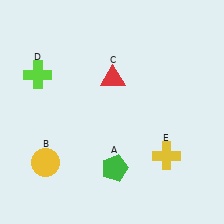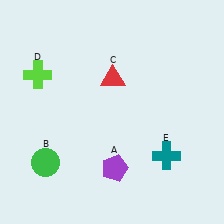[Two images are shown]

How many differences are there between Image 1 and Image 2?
There are 3 differences between the two images.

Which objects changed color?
A changed from green to purple. B changed from yellow to green. E changed from yellow to teal.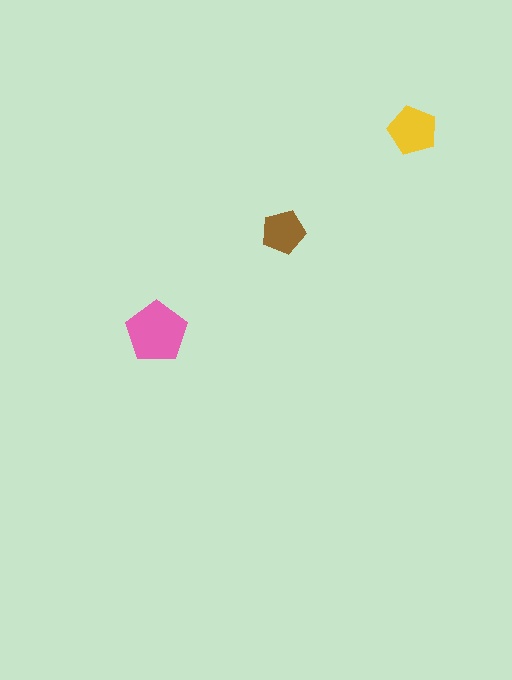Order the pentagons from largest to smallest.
the pink one, the yellow one, the brown one.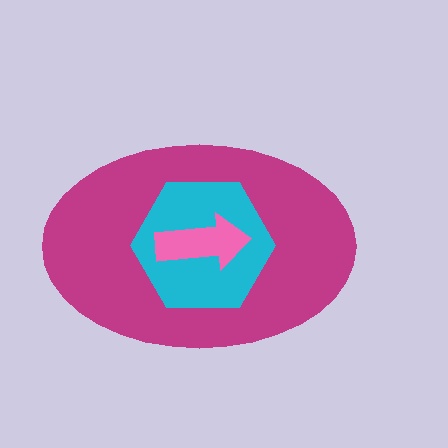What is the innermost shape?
The pink arrow.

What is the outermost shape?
The magenta ellipse.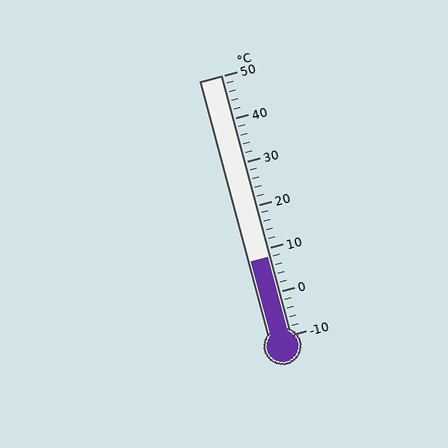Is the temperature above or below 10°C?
The temperature is below 10°C.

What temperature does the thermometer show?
The thermometer shows approximately 8°C.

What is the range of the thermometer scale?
The thermometer scale ranges from -10°C to 50°C.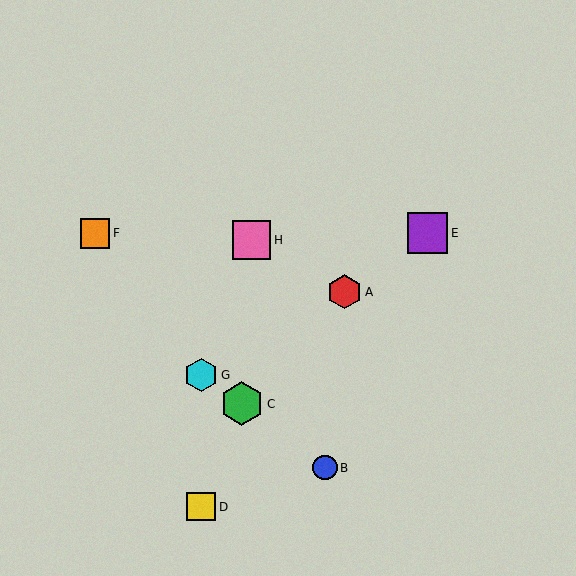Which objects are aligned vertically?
Objects D, G are aligned vertically.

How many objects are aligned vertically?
2 objects (D, G) are aligned vertically.